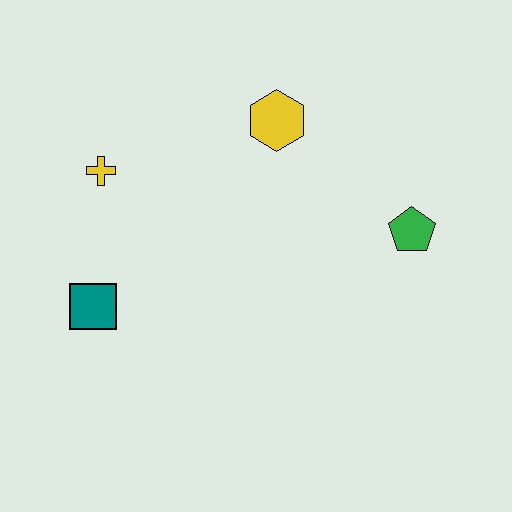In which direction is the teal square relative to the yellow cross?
The teal square is below the yellow cross.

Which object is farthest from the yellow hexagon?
The teal square is farthest from the yellow hexagon.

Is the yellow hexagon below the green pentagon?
No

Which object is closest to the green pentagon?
The yellow hexagon is closest to the green pentagon.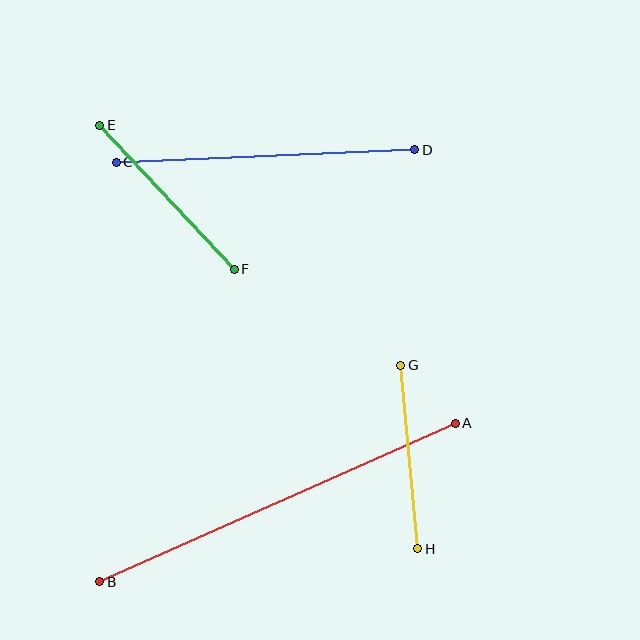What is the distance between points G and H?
The distance is approximately 184 pixels.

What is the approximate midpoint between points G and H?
The midpoint is at approximately (409, 457) pixels.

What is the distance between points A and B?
The distance is approximately 389 pixels.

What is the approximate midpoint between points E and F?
The midpoint is at approximately (167, 197) pixels.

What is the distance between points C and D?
The distance is approximately 299 pixels.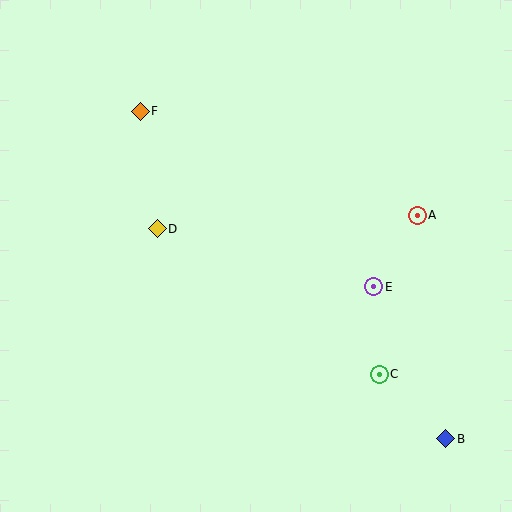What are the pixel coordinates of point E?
Point E is at (374, 287).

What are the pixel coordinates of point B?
Point B is at (446, 439).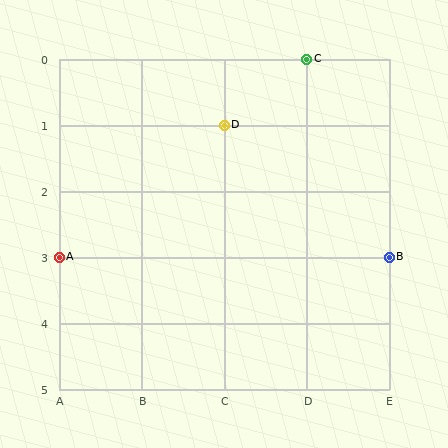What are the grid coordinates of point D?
Point D is at grid coordinates (C, 1).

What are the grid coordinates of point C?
Point C is at grid coordinates (D, 0).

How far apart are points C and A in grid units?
Points C and A are 3 columns and 3 rows apart (about 4.2 grid units diagonally).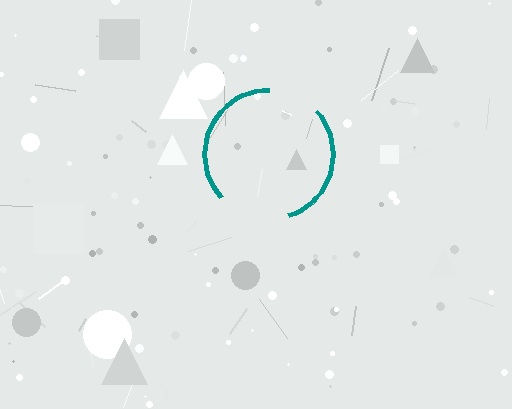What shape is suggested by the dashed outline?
The dashed outline suggests a circle.